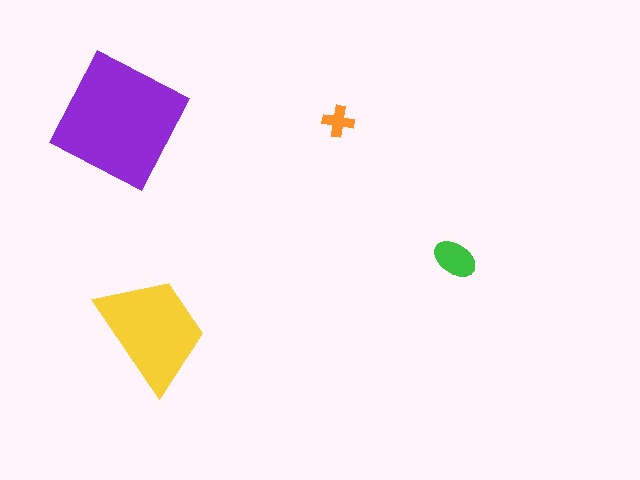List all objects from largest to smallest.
The purple square, the yellow trapezoid, the green ellipse, the orange cross.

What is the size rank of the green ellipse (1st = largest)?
3rd.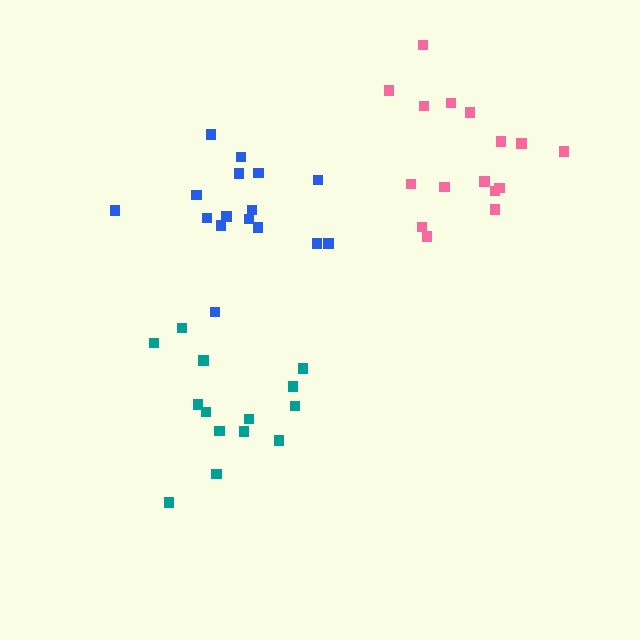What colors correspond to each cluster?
The clusters are colored: teal, blue, pink.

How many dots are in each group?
Group 1: 14 dots, Group 2: 16 dots, Group 3: 16 dots (46 total).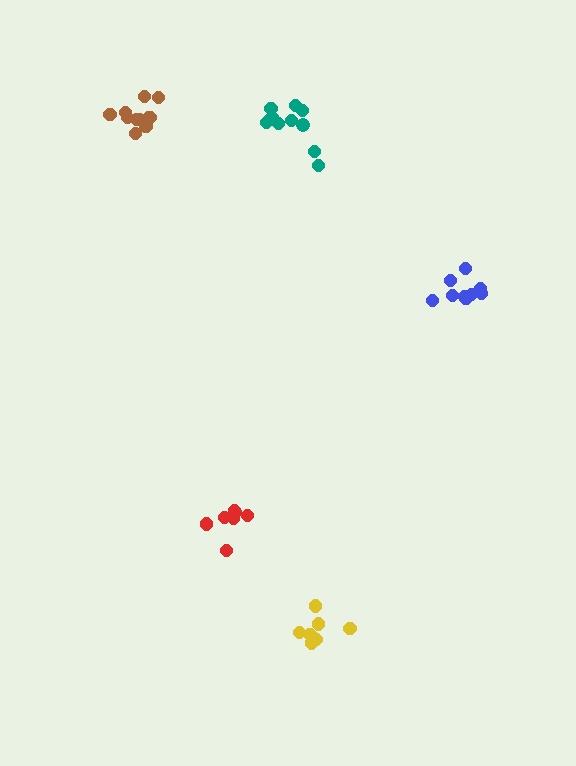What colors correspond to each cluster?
The clusters are colored: yellow, blue, teal, red, brown.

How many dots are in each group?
Group 1: 7 dots, Group 2: 9 dots, Group 3: 10 dots, Group 4: 7 dots, Group 5: 11 dots (44 total).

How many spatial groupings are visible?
There are 5 spatial groupings.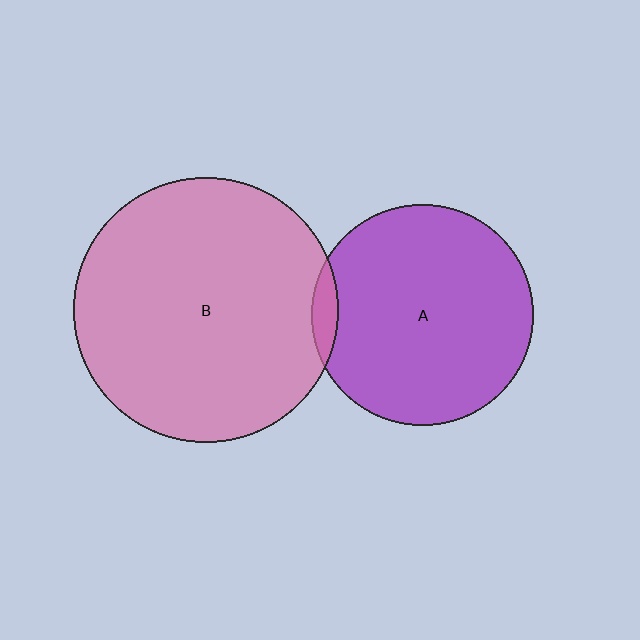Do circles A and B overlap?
Yes.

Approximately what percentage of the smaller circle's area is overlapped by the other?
Approximately 5%.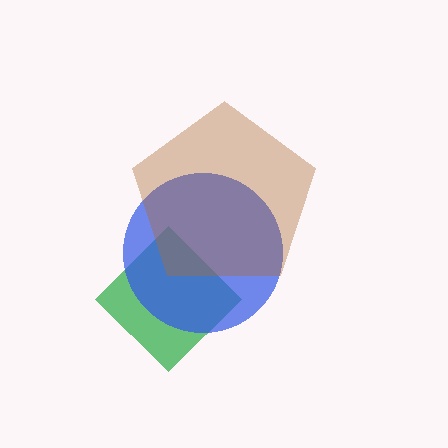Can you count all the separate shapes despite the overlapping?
Yes, there are 3 separate shapes.